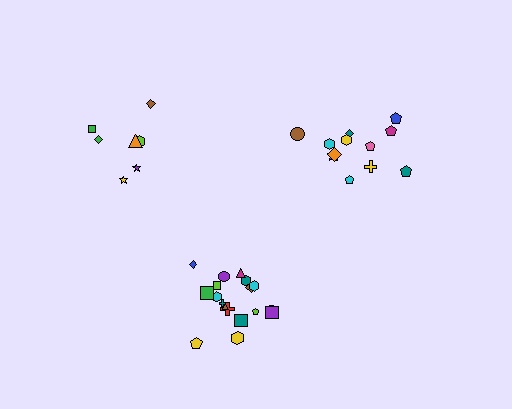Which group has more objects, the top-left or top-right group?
The top-right group.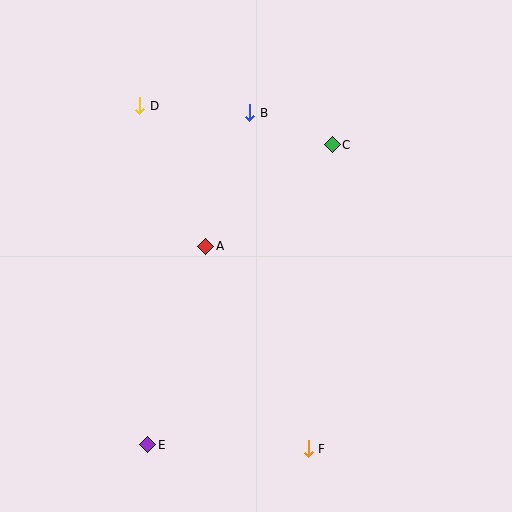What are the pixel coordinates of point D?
Point D is at (140, 106).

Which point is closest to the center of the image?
Point A at (206, 246) is closest to the center.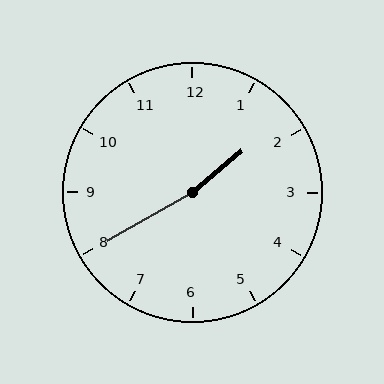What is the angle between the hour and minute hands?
Approximately 170 degrees.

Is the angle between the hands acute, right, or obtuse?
It is obtuse.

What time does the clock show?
1:40.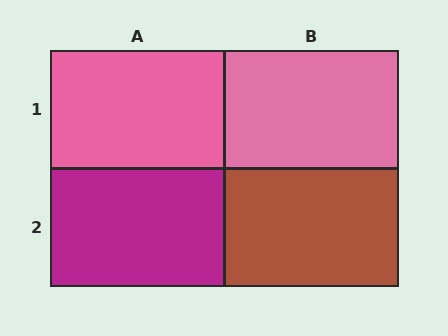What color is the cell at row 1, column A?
Pink.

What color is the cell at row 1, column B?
Pink.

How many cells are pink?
2 cells are pink.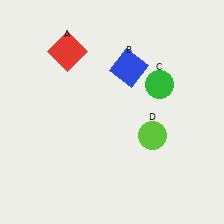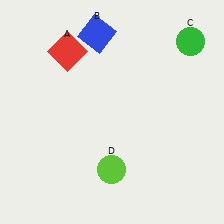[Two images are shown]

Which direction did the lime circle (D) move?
The lime circle (D) moved left.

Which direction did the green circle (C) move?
The green circle (C) moved up.